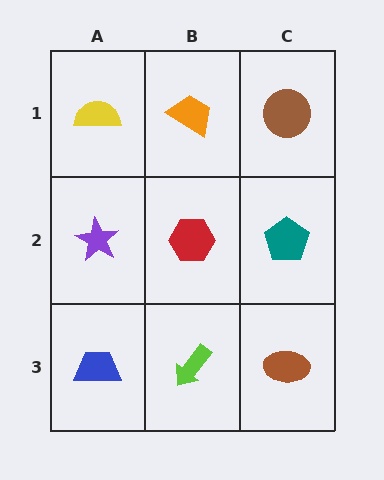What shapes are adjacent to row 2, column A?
A yellow semicircle (row 1, column A), a blue trapezoid (row 3, column A), a red hexagon (row 2, column B).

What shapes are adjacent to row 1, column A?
A purple star (row 2, column A), an orange trapezoid (row 1, column B).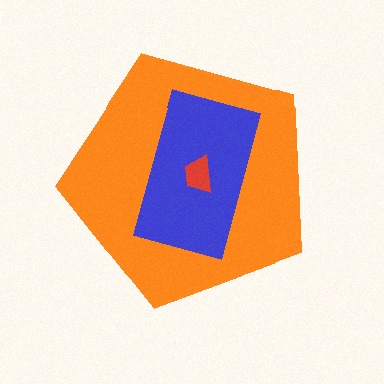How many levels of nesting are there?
3.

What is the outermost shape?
The orange pentagon.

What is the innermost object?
The red trapezoid.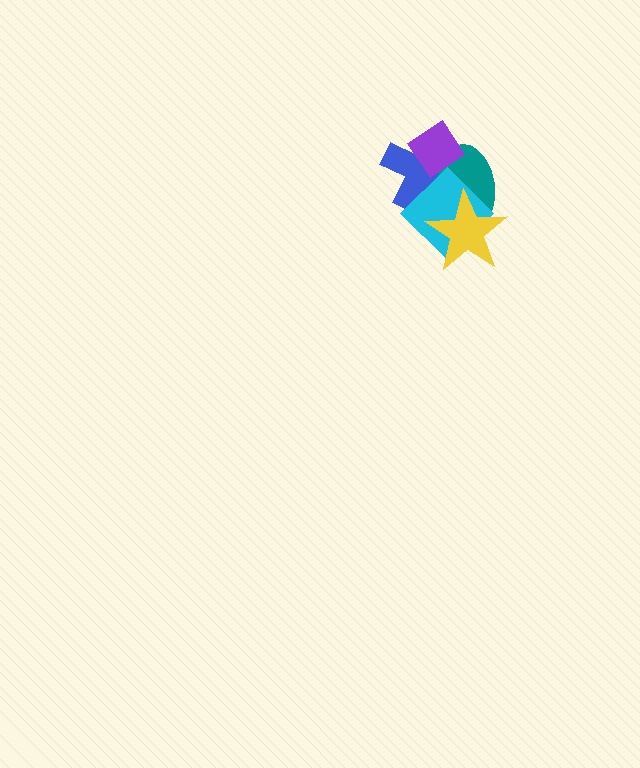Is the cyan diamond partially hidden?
Yes, it is partially covered by another shape.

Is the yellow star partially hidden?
No, no other shape covers it.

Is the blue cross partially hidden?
Yes, it is partially covered by another shape.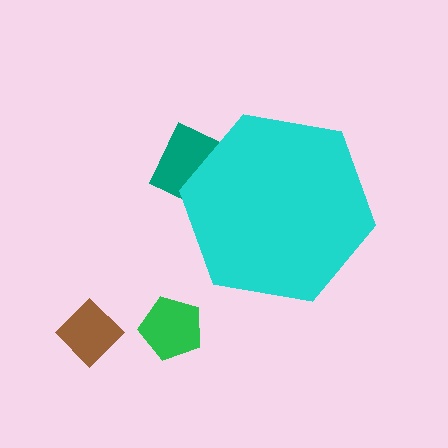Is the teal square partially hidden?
Yes, the teal square is partially hidden behind the cyan hexagon.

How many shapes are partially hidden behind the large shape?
1 shape is partially hidden.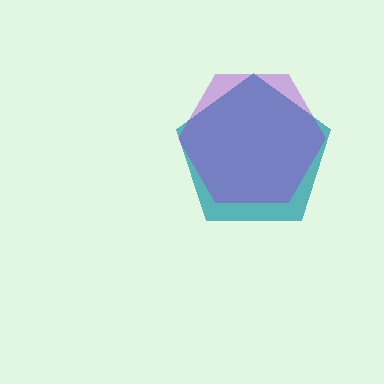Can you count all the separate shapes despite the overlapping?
Yes, there are 2 separate shapes.